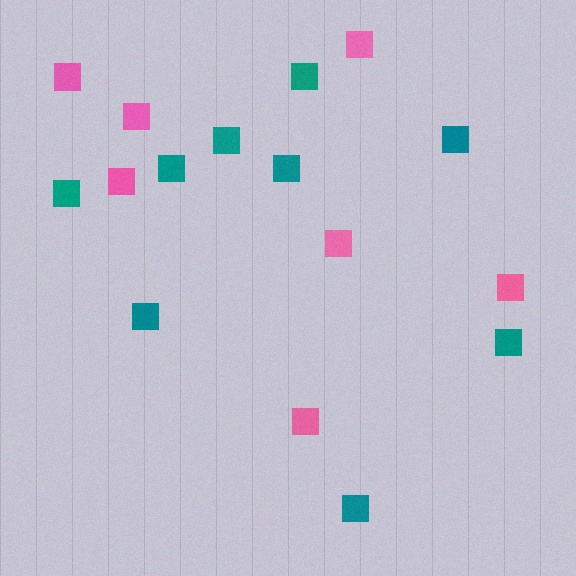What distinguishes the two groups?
There are 2 groups: one group of teal squares (9) and one group of pink squares (7).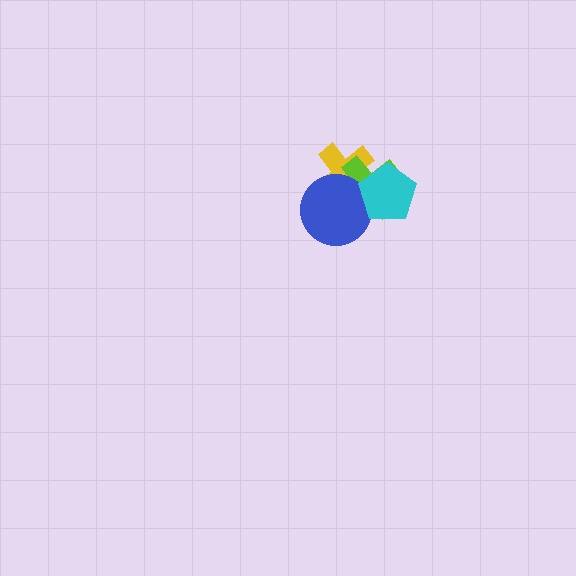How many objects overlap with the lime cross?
3 objects overlap with the lime cross.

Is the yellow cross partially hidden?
Yes, it is partially covered by another shape.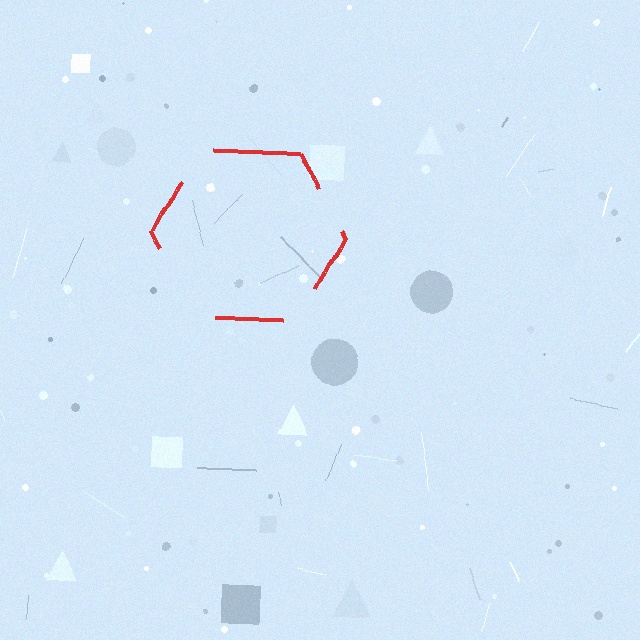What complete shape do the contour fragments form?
The contour fragments form a hexagon.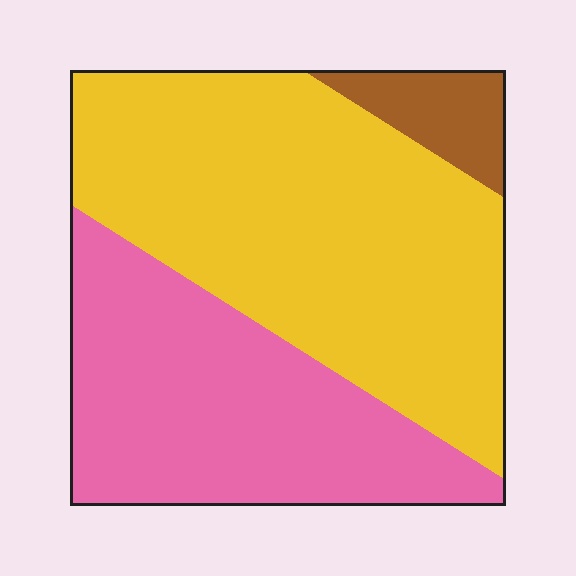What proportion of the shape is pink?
Pink covers 38% of the shape.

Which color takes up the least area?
Brown, at roughly 5%.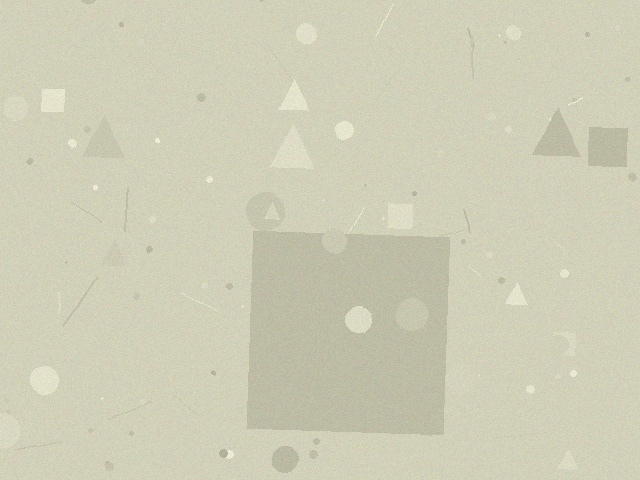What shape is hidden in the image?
A square is hidden in the image.